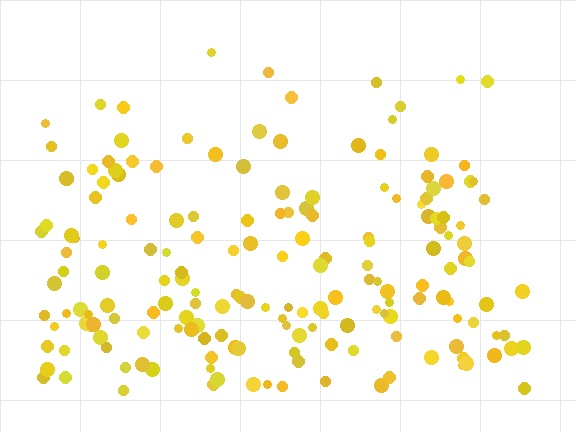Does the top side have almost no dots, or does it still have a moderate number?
Still a moderate number, just noticeably fewer than the bottom.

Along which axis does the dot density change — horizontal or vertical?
Vertical.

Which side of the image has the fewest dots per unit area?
The top.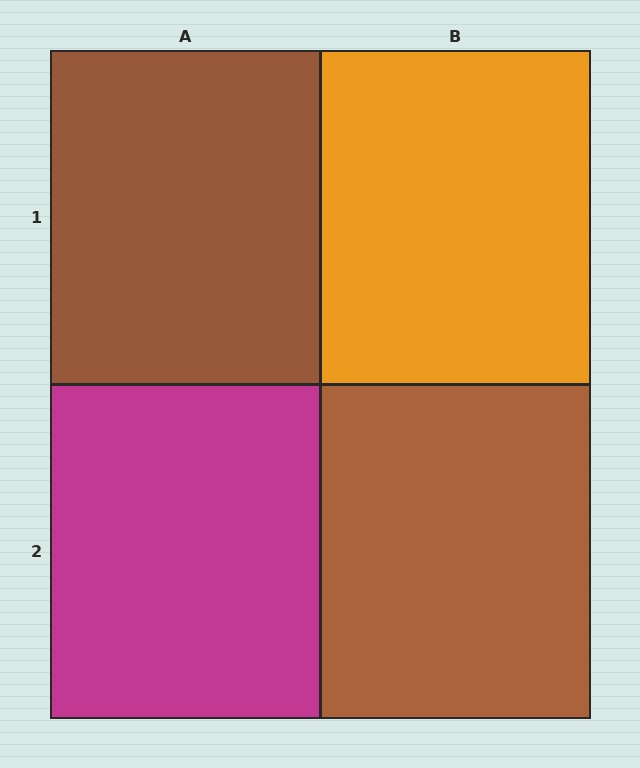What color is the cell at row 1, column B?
Orange.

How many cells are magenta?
1 cell is magenta.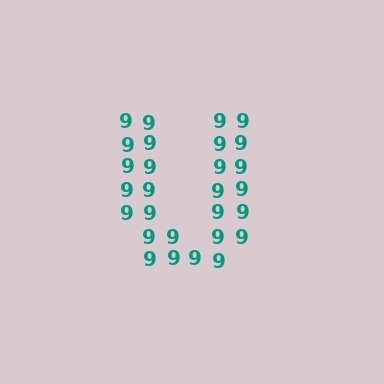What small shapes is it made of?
It is made of small digit 9's.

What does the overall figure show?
The overall figure shows the letter U.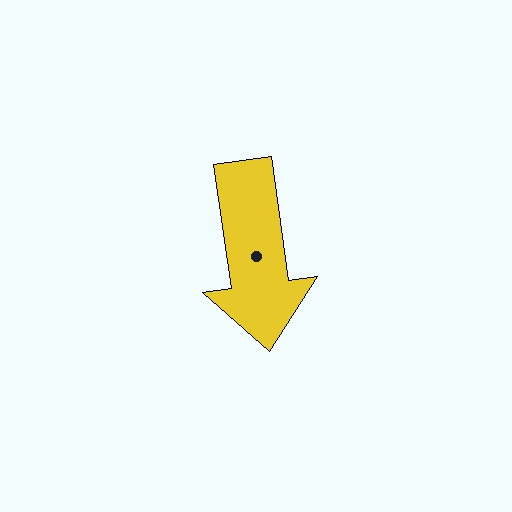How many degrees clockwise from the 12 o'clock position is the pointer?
Approximately 172 degrees.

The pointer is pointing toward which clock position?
Roughly 6 o'clock.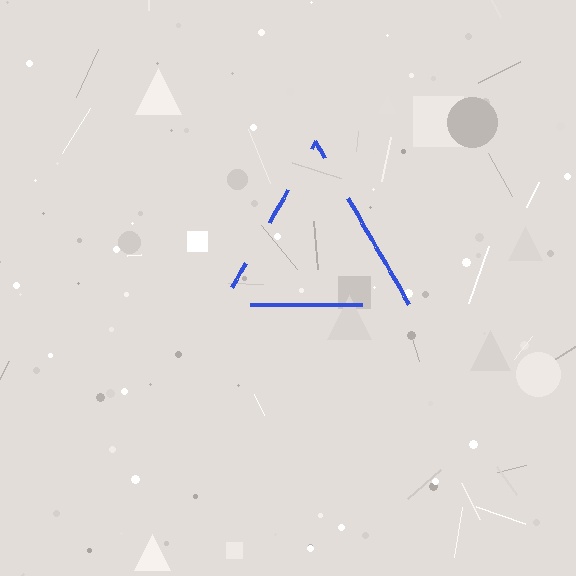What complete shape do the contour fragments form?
The contour fragments form a triangle.